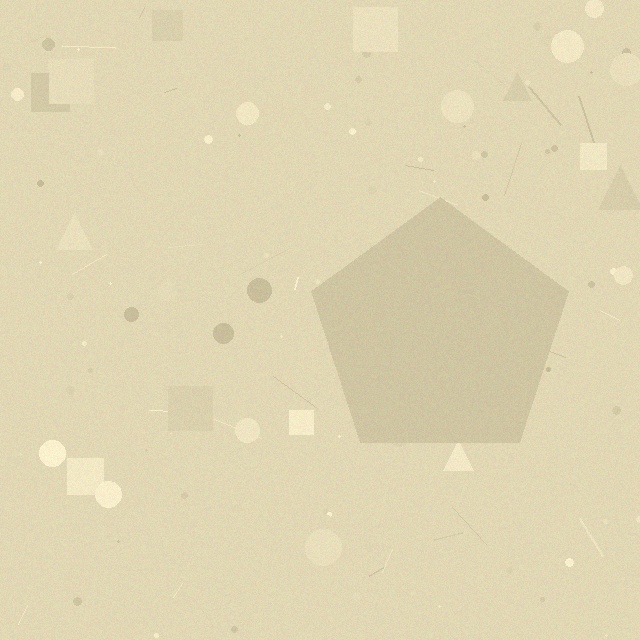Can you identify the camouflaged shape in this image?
The camouflaged shape is a pentagon.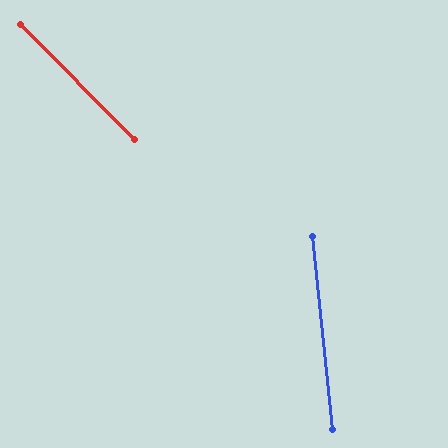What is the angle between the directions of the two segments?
Approximately 39 degrees.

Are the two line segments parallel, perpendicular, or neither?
Neither parallel nor perpendicular — they differ by about 39°.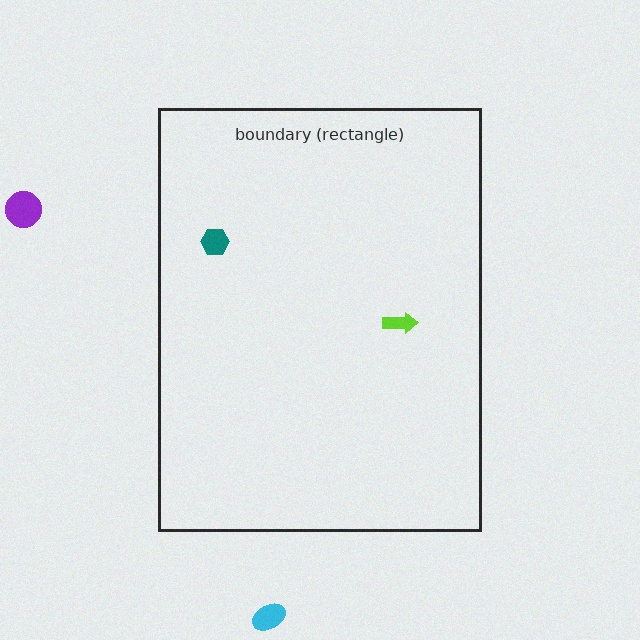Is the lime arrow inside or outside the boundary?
Inside.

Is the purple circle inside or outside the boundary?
Outside.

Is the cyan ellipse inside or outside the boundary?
Outside.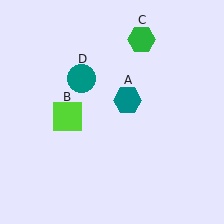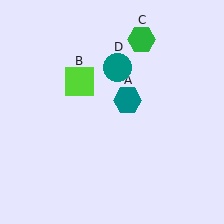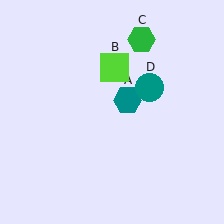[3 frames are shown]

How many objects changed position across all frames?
2 objects changed position: lime square (object B), teal circle (object D).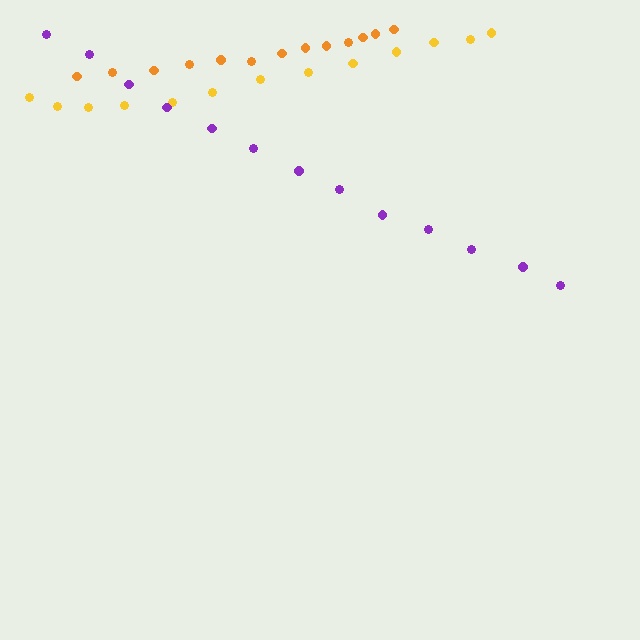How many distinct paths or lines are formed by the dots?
There are 3 distinct paths.